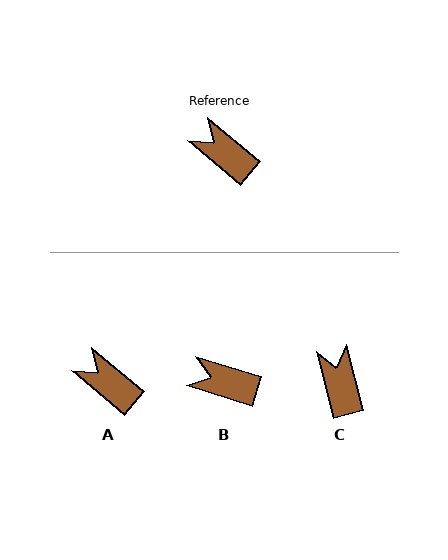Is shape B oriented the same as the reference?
No, it is off by about 22 degrees.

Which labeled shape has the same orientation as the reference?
A.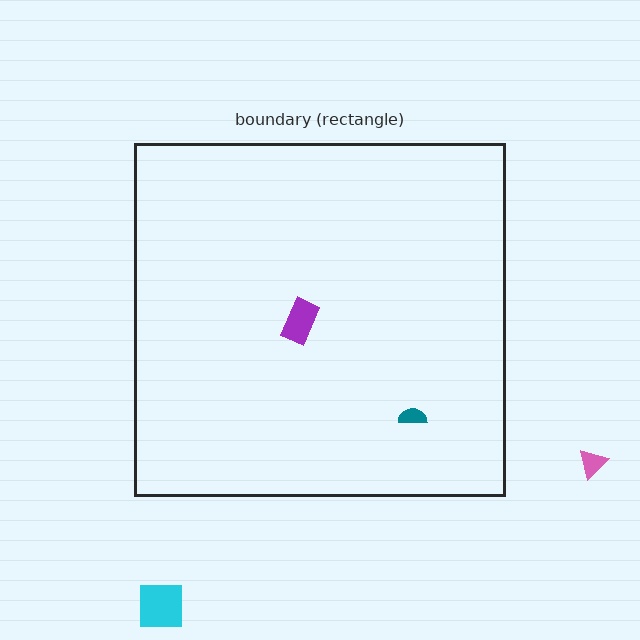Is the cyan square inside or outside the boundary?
Outside.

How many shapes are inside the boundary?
2 inside, 2 outside.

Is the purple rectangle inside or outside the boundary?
Inside.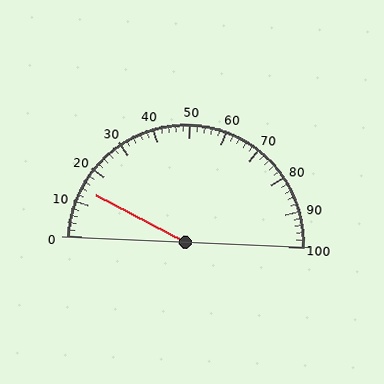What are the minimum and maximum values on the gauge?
The gauge ranges from 0 to 100.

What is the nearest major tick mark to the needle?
The nearest major tick mark is 10.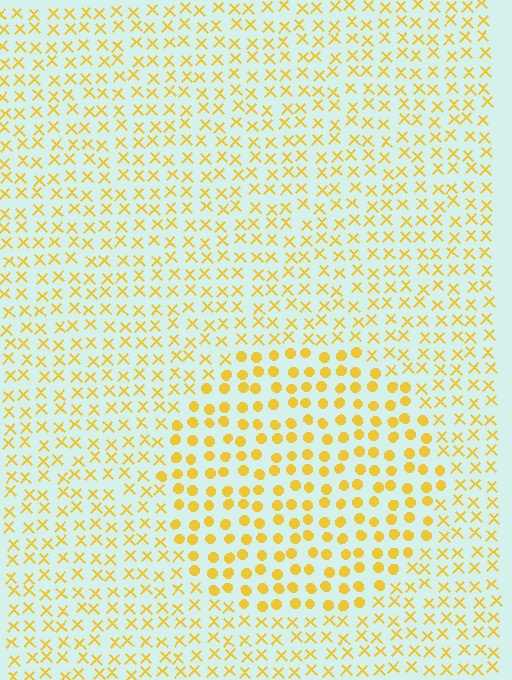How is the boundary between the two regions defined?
The boundary is defined by a change in element shape: circles inside vs. X marks outside. All elements share the same color and spacing.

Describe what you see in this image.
The image is filled with small yellow elements arranged in a uniform grid. A circle-shaped region contains circles, while the surrounding area contains X marks. The boundary is defined purely by the change in element shape.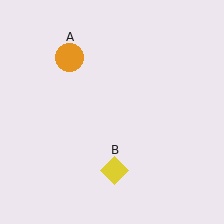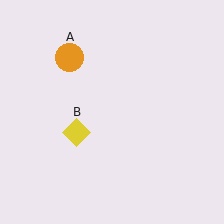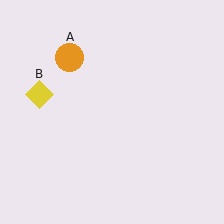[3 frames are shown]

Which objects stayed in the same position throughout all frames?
Orange circle (object A) remained stationary.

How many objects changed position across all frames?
1 object changed position: yellow diamond (object B).